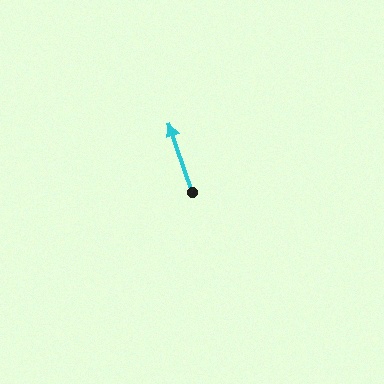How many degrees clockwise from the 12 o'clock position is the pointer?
Approximately 341 degrees.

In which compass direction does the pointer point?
North.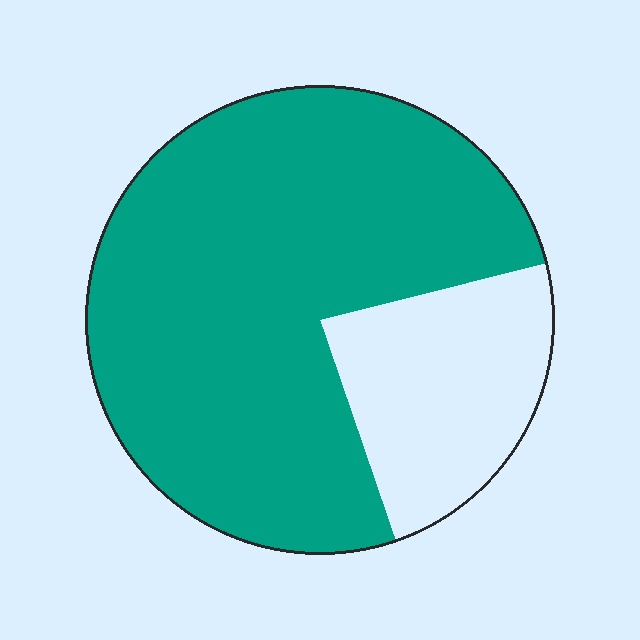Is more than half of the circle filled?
Yes.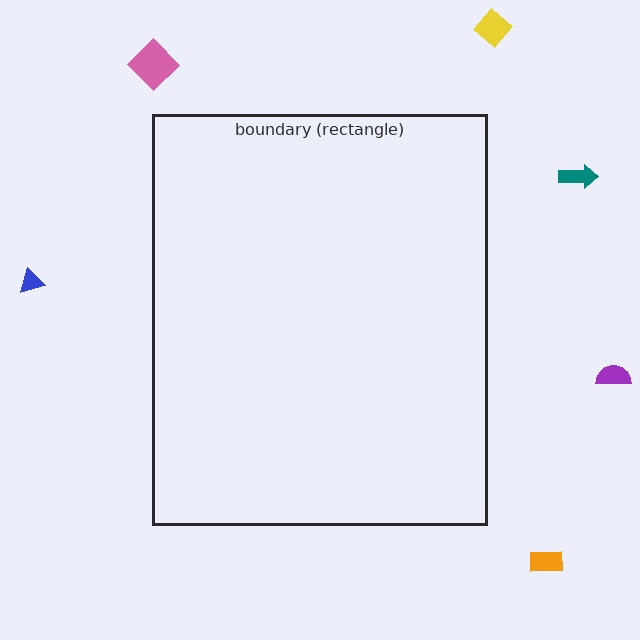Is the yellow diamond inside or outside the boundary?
Outside.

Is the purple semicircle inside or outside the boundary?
Outside.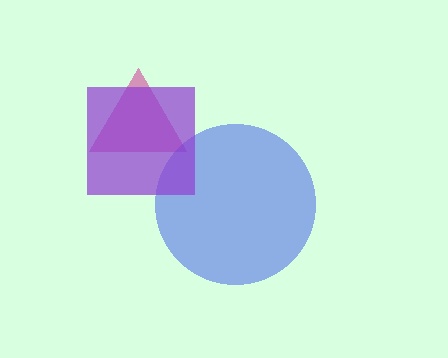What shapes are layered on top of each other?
The layered shapes are: a magenta triangle, a blue circle, a purple square.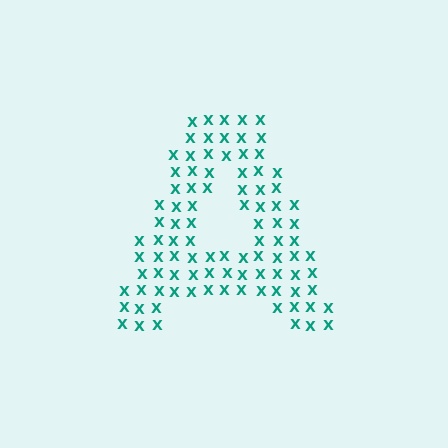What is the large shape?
The large shape is the letter A.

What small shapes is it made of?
It is made of small letter X's.